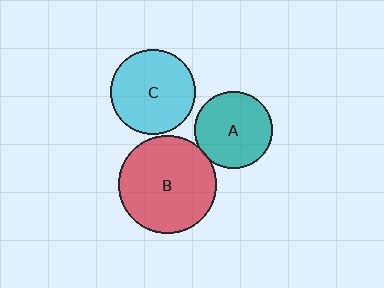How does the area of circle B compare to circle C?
Approximately 1.3 times.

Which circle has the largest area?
Circle B (red).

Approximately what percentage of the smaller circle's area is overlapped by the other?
Approximately 5%.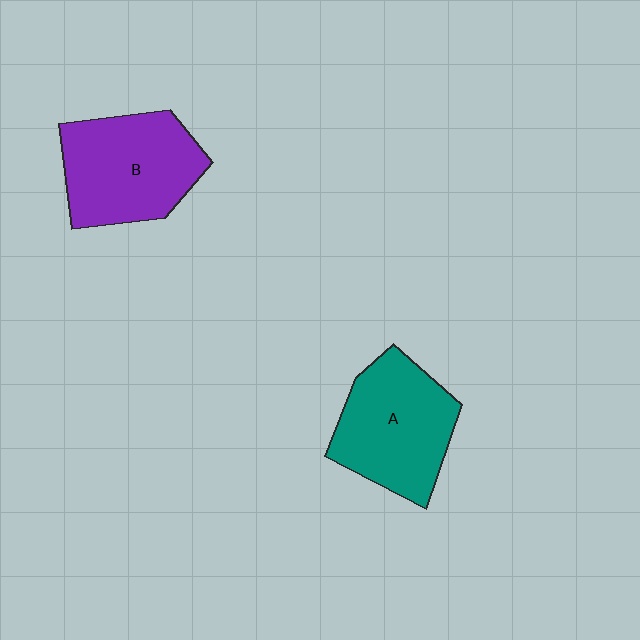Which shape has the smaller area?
Shape A (teal).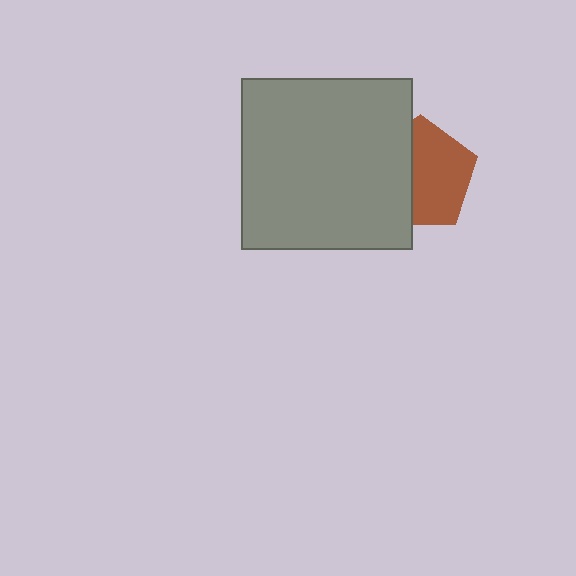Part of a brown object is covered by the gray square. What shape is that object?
It is a pentagon.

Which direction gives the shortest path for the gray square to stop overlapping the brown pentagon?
Moving left gives the shortest separation.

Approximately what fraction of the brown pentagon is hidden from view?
Roughly 42% of the brown pentagon is hidden behind the gray square.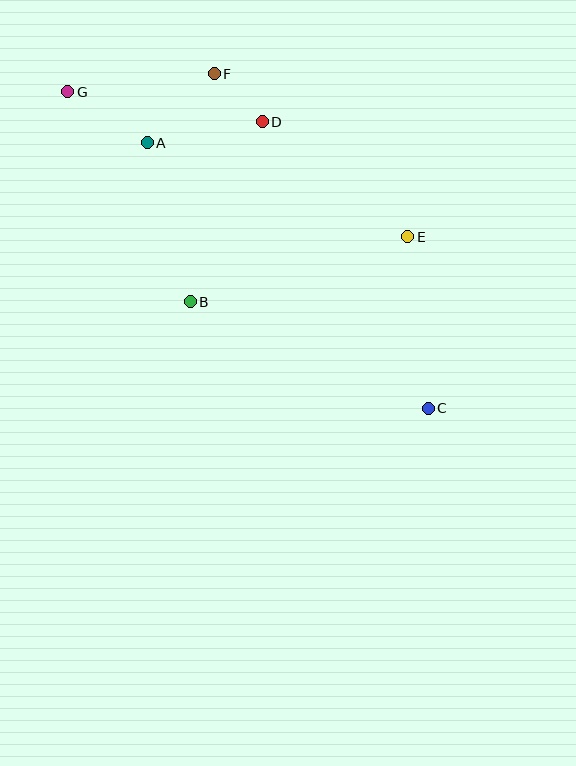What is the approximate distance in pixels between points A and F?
The distance between A and F is approximately 96 pixels.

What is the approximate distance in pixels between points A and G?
The distance between A and G is approximately 95 pixels.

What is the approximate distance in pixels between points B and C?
The distance between B and C is approximately 260 pixels.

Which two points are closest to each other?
Points D and F are closest to each other.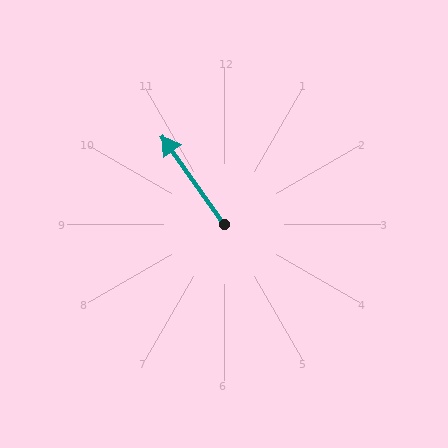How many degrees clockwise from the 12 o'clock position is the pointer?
Approximately 325 degrees.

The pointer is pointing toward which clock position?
Roughly 11 o'clock.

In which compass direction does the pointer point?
Northwest.